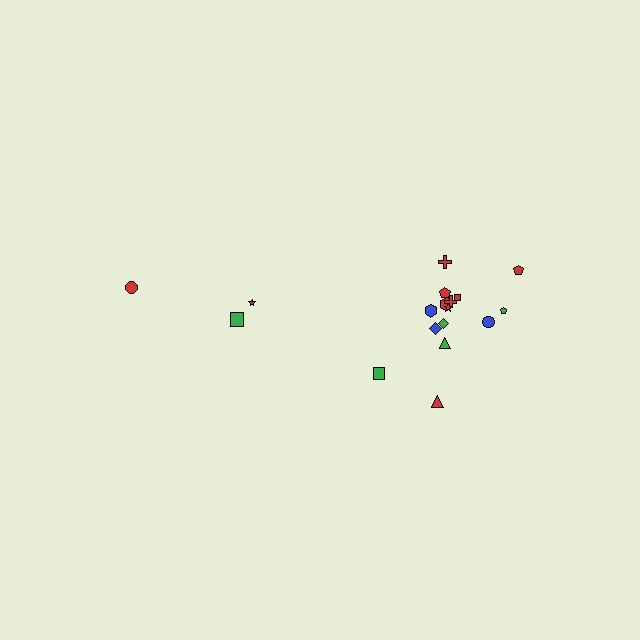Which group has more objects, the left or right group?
The right group.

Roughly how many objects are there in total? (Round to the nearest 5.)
Roughly 20 objects in total.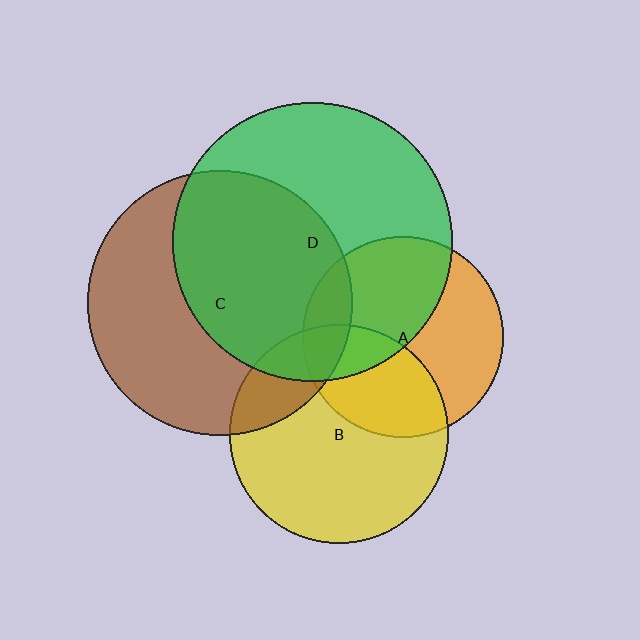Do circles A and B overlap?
Yes.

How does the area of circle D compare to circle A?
Approximately 1.9 times.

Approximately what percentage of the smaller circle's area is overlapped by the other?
Approximately 35%.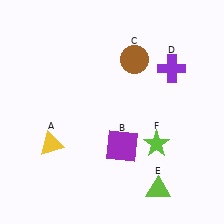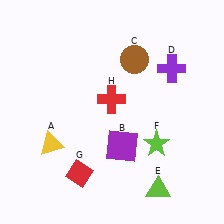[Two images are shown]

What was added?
A red diamond (G), a red cross (H) were added in Image 2.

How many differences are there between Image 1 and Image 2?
There are 2 differences between the two images.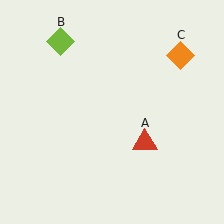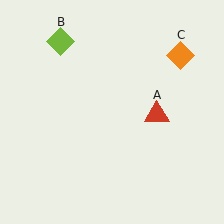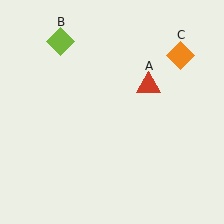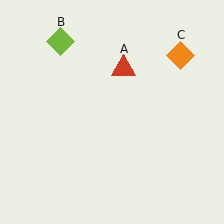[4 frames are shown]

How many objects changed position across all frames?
1 object changed position: red triangle (object A).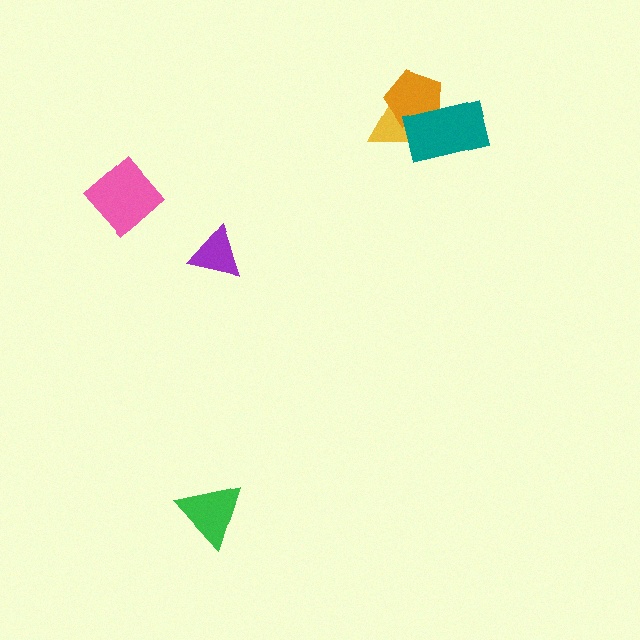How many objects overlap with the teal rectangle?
2 objects overlap with the teal rectangle.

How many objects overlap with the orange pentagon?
2 objects overlap with the orange pentagon.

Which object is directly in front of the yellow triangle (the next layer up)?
The orange pentagon is directly in front of the yellow triangle.